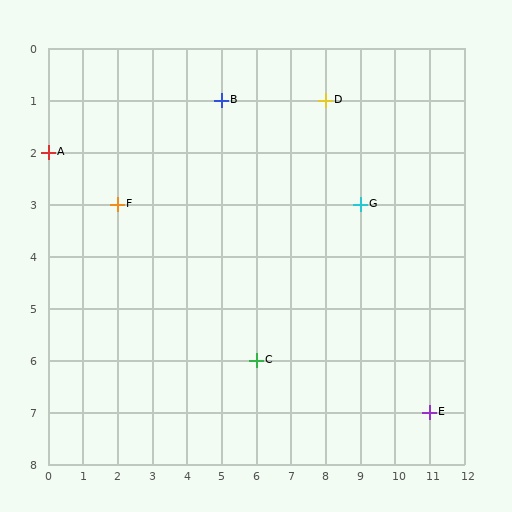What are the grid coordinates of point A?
Point A is at grid coordinates (0, 2).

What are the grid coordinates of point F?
Point F is at grid coordinates (2, 3).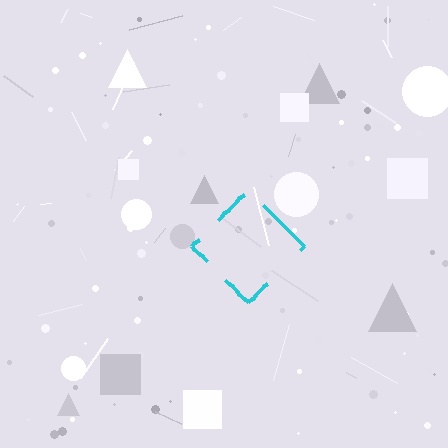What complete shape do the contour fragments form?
The contour fragments form a diamond.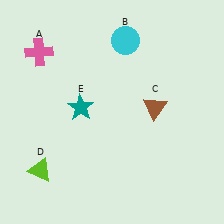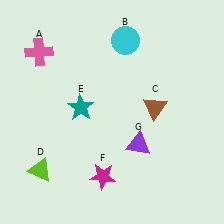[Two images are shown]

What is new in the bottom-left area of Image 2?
A magenta star (F) was added in the bottom-left area of Image 2.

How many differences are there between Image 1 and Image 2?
There are 2 differences between the two images.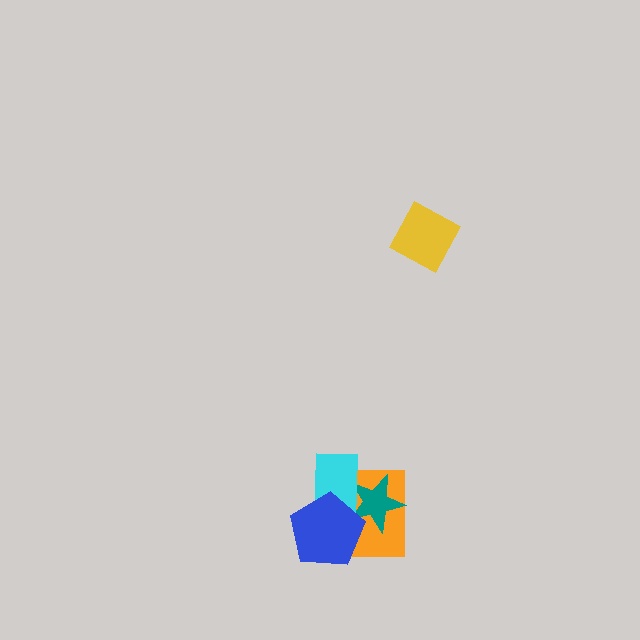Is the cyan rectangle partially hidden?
Yes, it is partially covered by another shape.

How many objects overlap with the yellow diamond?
0 objects overlap with the yellow diamond.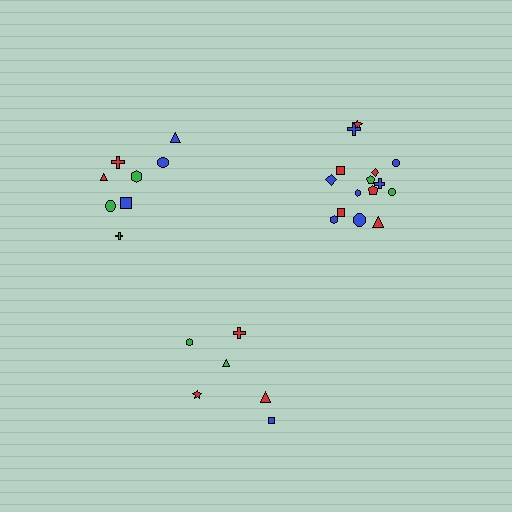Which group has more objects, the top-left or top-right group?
The top-right group.